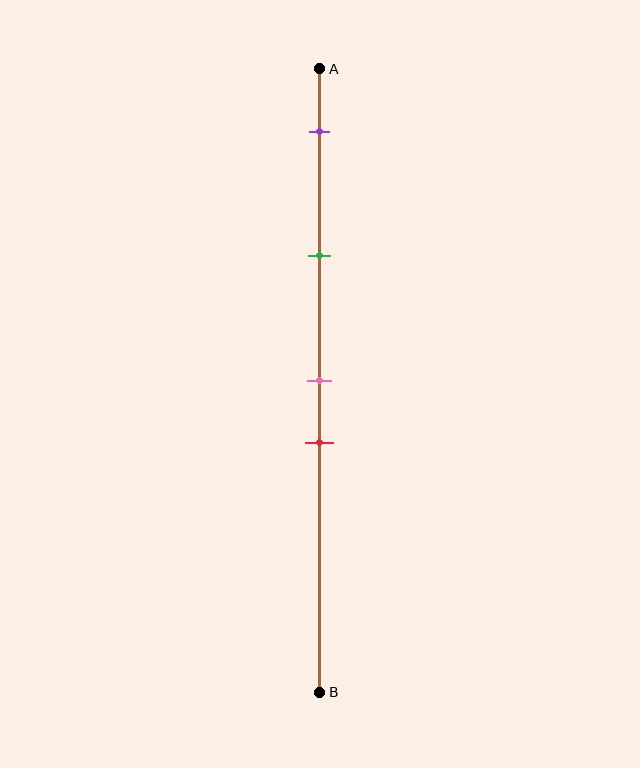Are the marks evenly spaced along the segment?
No, the marks are not evenly spaced.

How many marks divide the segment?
There are 4 marks dividing the segment.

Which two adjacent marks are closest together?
The pink and red marks are the closest adjacent pair.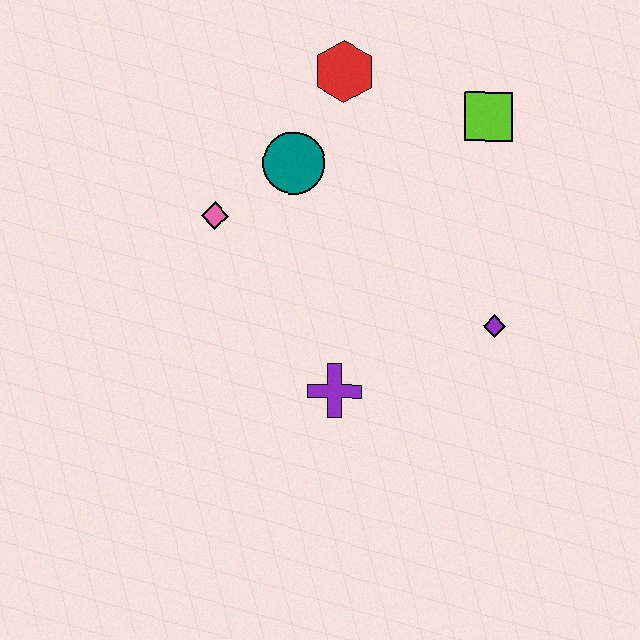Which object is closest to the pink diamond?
The teal circle is closest to the pink diamond.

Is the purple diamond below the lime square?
Yes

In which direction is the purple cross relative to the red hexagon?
The purple cross is below the red hexagon.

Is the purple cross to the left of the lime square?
Yes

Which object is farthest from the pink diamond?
The purple diamond is farthest from the pink diamond.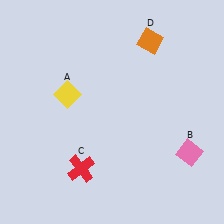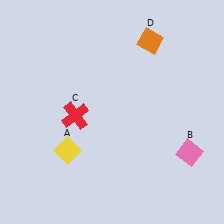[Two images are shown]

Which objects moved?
The objects that moved are: the yellow diamond (A), the red cross (C).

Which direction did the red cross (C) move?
The red cross (C) moved up.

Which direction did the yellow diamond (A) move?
The yellow diamond (A) moved down.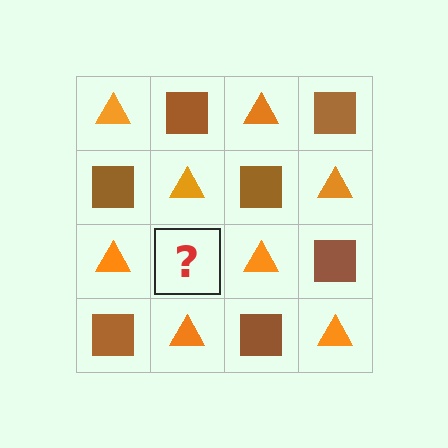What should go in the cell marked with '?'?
The missing cell should contain a brown square.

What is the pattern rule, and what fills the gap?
The rule is that it alternates orange triangle and brown square in a checkerboard pattern. The gap should be filled with a brown square.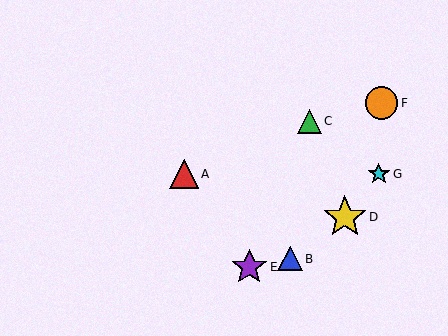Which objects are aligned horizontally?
Objects A, G are aligned horizontally.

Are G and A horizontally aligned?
Yes, both are at y≈174.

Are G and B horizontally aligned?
No, G is at y≈174 and B is at y≈259.